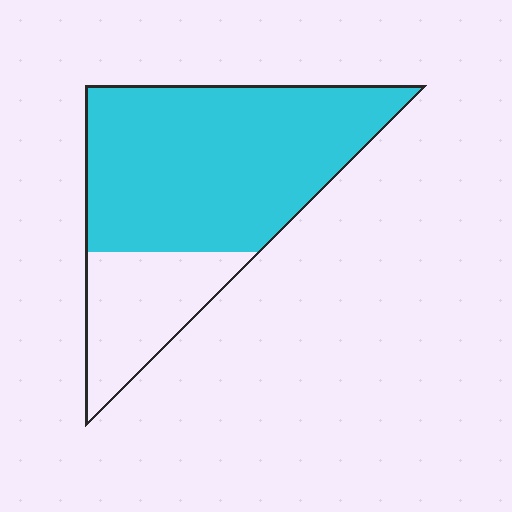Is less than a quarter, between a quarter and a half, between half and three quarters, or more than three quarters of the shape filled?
Between half and three quarters.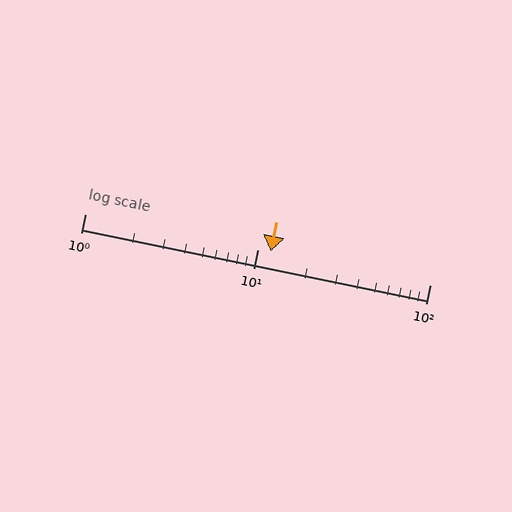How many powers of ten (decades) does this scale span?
The scale spans 2 decades, from 1 to 100.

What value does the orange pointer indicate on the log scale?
The pointer indicates approximately 12.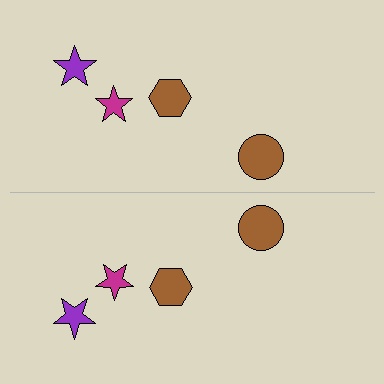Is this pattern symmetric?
Yes, this pattern has bilateral (reflection) symmetry.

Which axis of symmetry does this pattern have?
The pattern has a horizontal axis of symmetry running through the center of the image.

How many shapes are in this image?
There are 8 shapes in this image.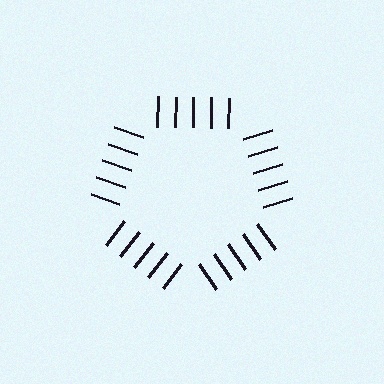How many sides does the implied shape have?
5 sides — the line-ends trace a pentagon.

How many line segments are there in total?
25 — 5 along each of the 5 edges.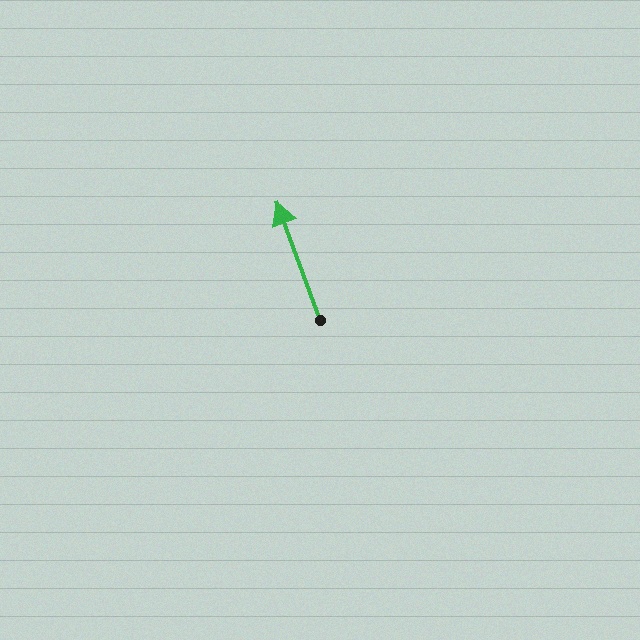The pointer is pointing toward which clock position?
Roughly 11 o'clock.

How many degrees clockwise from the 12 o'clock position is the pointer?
Approximately 340 degrees.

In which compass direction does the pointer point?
North.